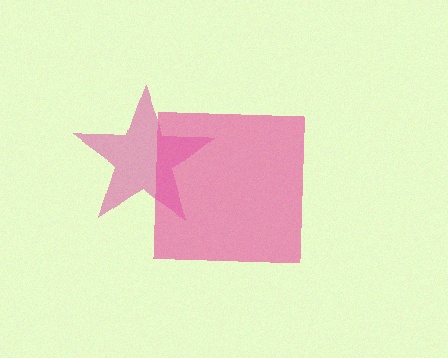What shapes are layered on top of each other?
The layered shapes are: a magenta star, a pink square.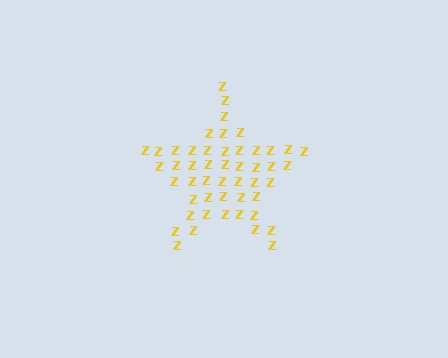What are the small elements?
The small elements are letter Z's.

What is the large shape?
The large shape is a star.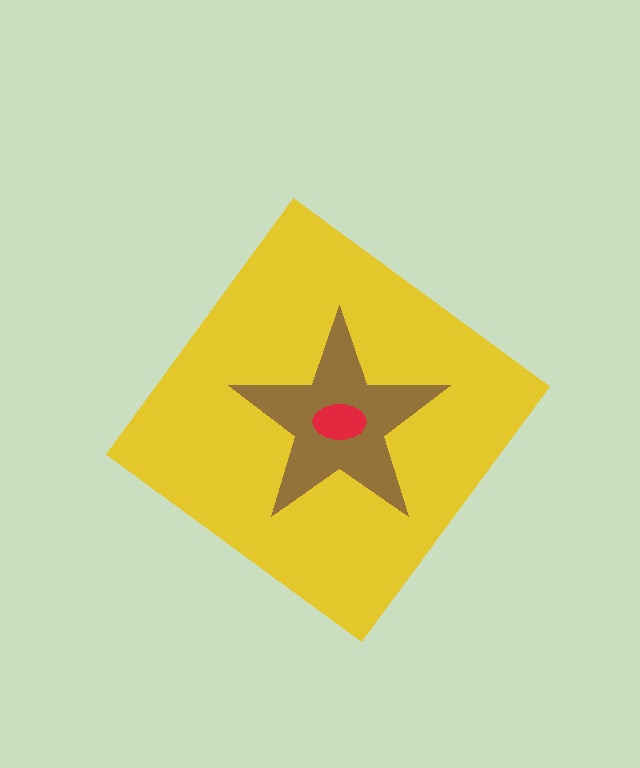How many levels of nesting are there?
3.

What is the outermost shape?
The yellow diamond.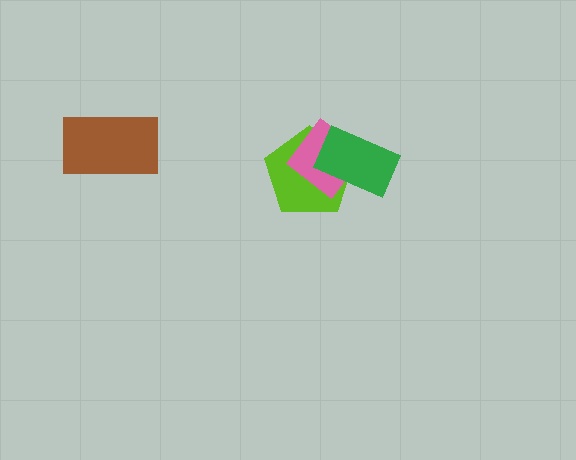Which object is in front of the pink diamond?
The green rectangle is in front of the pink diamond.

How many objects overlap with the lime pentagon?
2 objects overlap with the lime pentagon.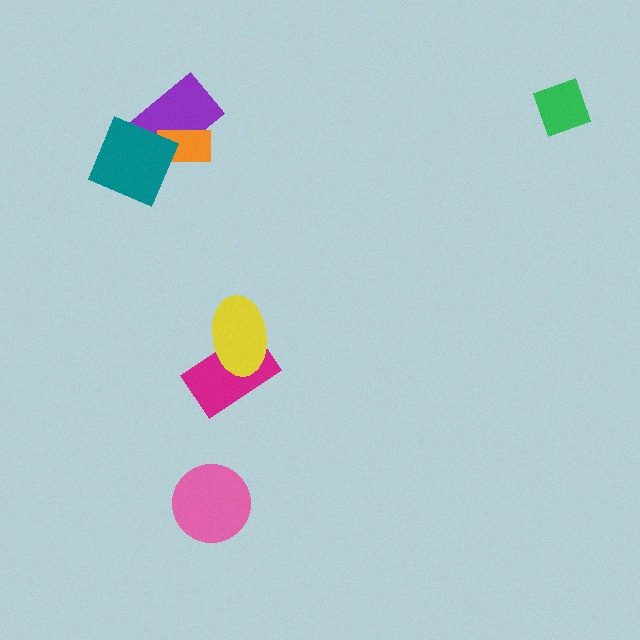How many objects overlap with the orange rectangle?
2 objects overlap with the orange rectangle.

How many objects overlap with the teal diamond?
2 objects overlap with the teal diamond.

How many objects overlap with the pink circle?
0 objects overlap with the pink circle.